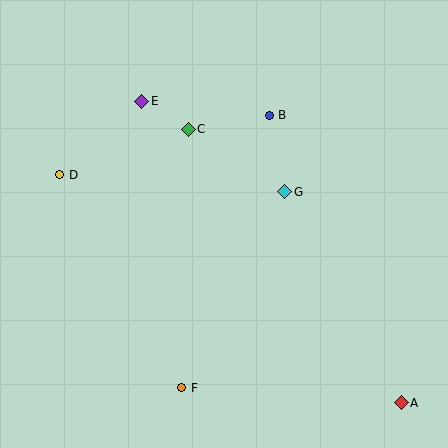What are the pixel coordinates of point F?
Point F is at (182, 388).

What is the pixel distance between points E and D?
The distance between E and D is 110 pixels.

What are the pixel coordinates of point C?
Point C is at (188, 129).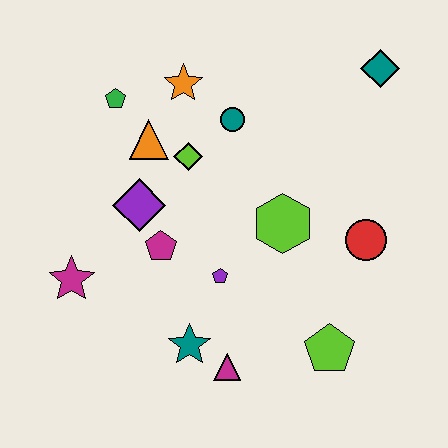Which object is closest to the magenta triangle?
The teal star is closest to the magenta triangle.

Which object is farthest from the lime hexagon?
The magenta star is farthest from the lime hexagon.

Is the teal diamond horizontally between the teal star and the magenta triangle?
No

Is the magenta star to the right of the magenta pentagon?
No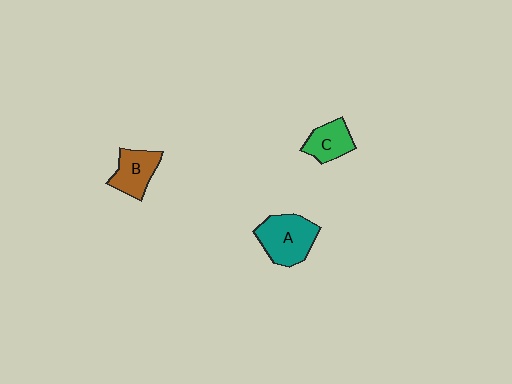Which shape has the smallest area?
Shape C (green).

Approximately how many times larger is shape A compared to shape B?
Approximately 1.4 times.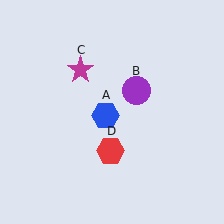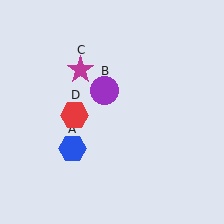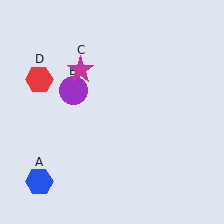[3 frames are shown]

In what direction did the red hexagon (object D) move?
The red hexagon (object D) moved up and to the left.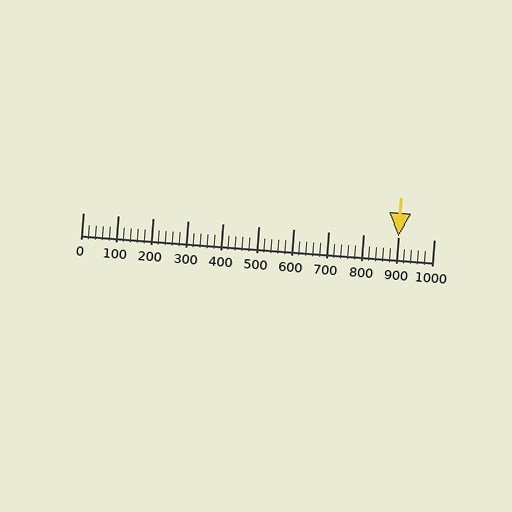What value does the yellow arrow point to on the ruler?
The yellow arrow points to approximately 900.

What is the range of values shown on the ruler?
The ruler shows values from 0 to 1000.